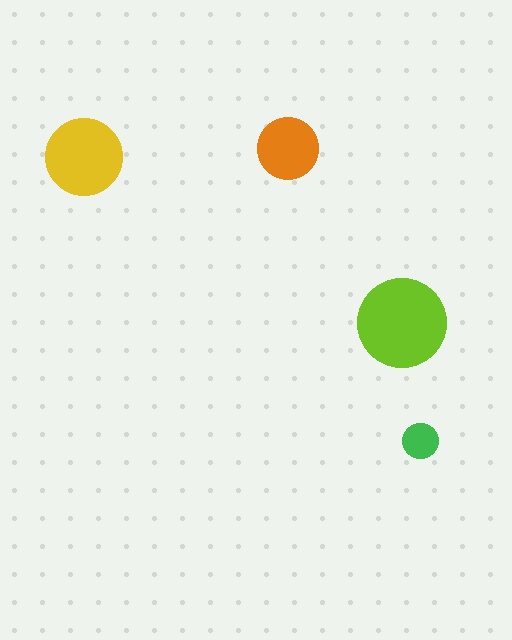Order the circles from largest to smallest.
the lime one, the yellow one, the orange one, the green one.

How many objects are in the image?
There are 4 objects in the image.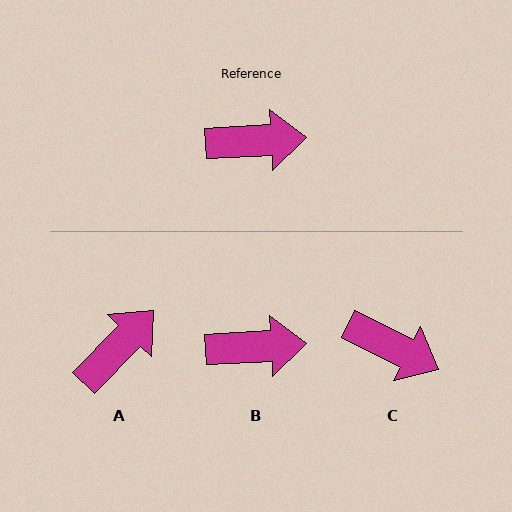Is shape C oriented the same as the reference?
No, it is off by about 30 degrees.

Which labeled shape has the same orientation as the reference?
B.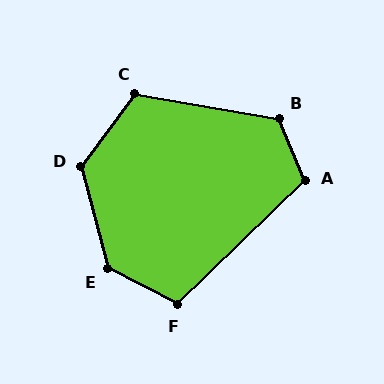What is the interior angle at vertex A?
Approximately 111 degrees (obtuse).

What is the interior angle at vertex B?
Approximately 123 degrees (obtuse).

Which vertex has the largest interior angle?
E, at approximately 132 degrees.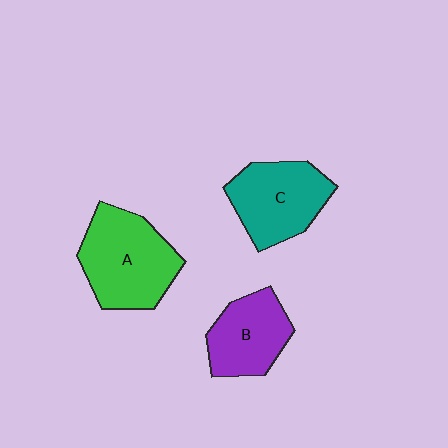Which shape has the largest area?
Shape A (green).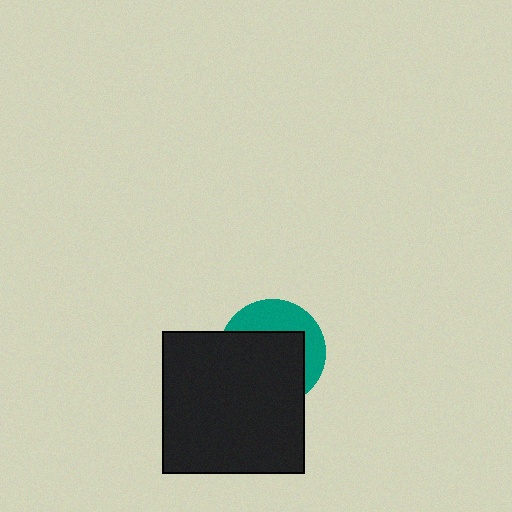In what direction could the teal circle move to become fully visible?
The teal circle could move toward the upper-right. That would shift it out from behind the black square entirely.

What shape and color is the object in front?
The object in front is a black square.